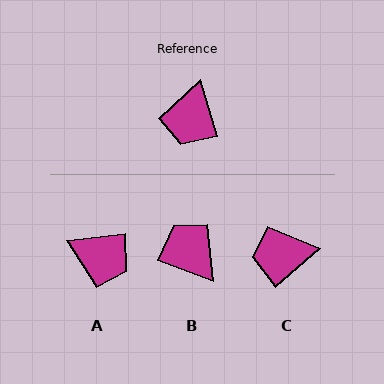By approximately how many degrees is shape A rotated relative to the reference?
Approximately 79 degrees counter-clockwise.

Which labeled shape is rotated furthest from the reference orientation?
B, about 127 degrees away.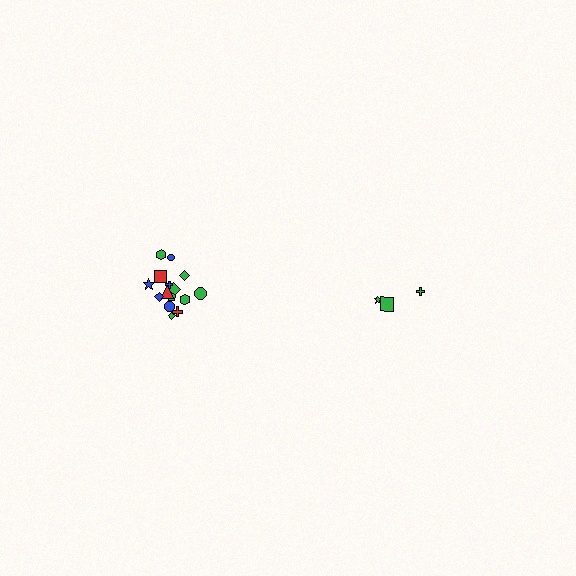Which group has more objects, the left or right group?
The left group.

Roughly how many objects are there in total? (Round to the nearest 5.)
Roughly 20 objects in total.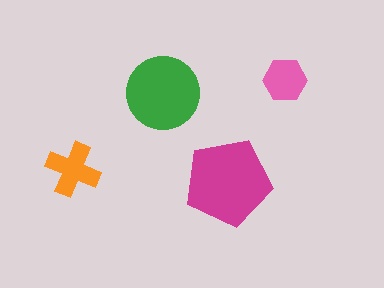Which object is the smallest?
The pink hexagon.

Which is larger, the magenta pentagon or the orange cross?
The magenta pentagon.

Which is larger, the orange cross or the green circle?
The green circle.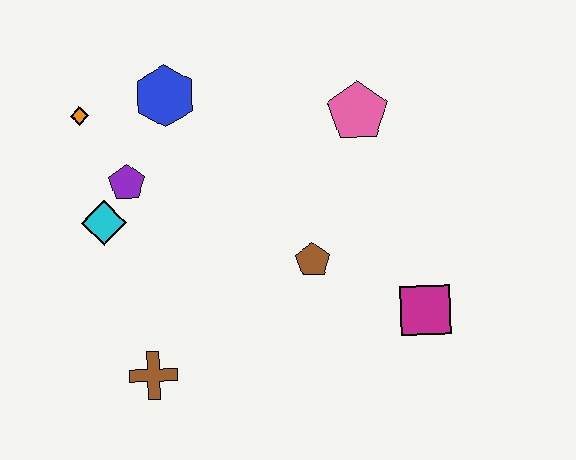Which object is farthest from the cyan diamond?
The magenta square is farthest from the cyan diamond.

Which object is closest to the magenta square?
The brown pentagon is closest to the magenta square.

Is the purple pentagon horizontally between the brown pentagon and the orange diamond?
Yes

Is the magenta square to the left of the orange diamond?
No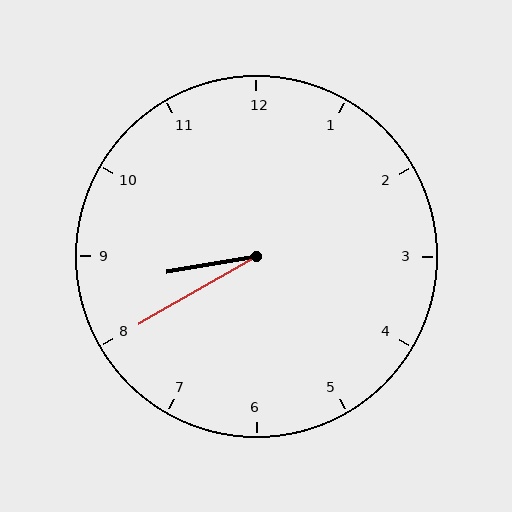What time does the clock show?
8:40.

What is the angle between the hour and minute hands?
Approximately 20 degrees.